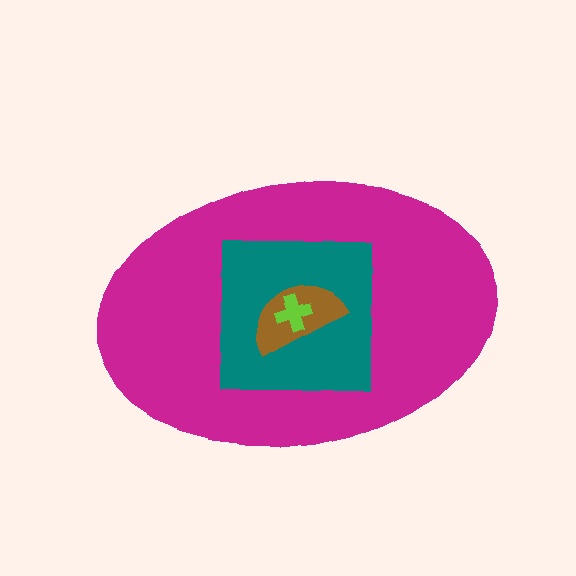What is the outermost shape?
The magenta ellipse.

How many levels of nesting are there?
4.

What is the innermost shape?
The lime cross.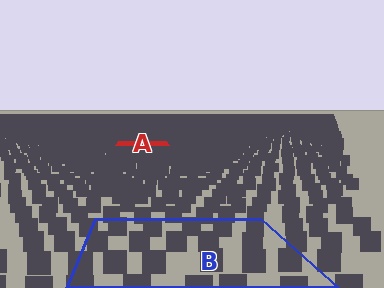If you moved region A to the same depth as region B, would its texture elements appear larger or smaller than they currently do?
They would appear larger. At a closer depth, the same texture elements are projected at a bigger on-screen size.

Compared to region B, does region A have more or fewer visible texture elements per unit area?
Region A has more texture elements per unit area — they are packed more densely because it is farther away.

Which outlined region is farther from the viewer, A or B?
Region A is farther from the viewer — the texture elements inside it appear smaller and more densely packed.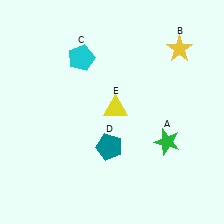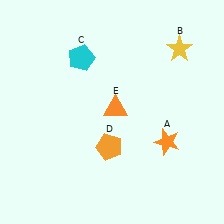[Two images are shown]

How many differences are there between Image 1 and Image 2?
There are 3 differences between the two images.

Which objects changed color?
A changed from green to orange. D changed from teal to orange. E changed from yellow to orange.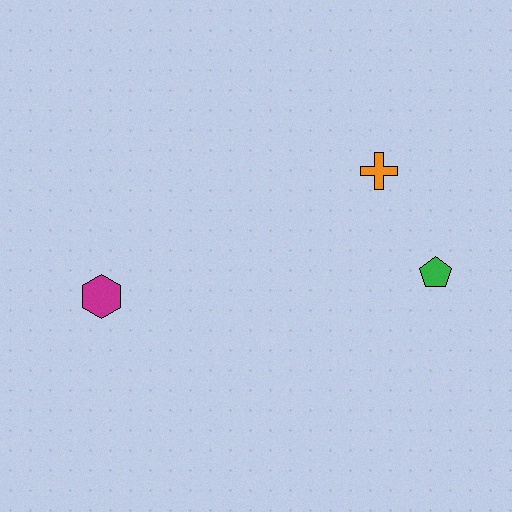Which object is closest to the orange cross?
The green pentagon is closest to the orange cross.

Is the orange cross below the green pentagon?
No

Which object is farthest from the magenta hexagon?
The green pentagon is farthest from the magenta hexagon.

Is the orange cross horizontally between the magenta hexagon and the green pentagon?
Yes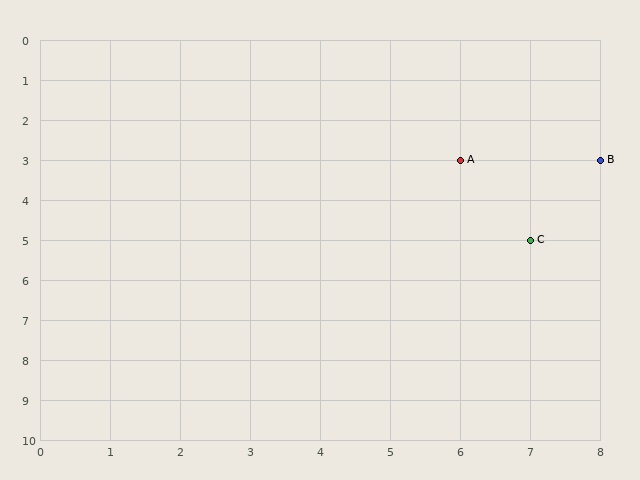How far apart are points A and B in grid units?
Points A and B are 2 columns apart.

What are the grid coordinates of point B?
Point B is at grid coordinates (8, 3).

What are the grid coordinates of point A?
Point A is at grid coordinates (6, 3).